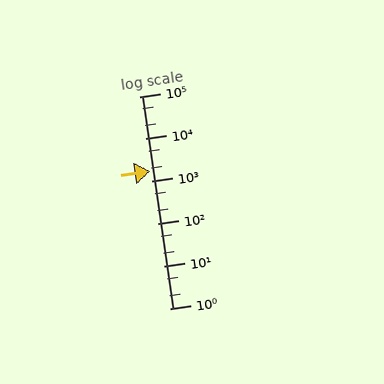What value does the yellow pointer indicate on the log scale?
The pointer indicates approximately 1700.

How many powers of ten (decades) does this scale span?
The scale spans 5 decades, from 1 to 100000.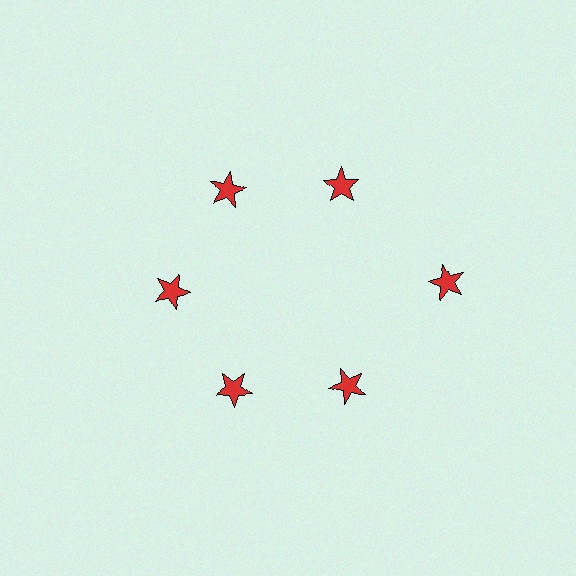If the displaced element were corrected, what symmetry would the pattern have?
It would have 6-fold rotational symmetry — the pattern would map onto itself every 60 degrees.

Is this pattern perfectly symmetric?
No. The 6 red stars are arranged in a ring, but one element near the 3 o'clock position is pushed outward from the center, breaking the 6-fold rotational symmetry.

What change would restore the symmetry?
The symmetry would be restored by moving it inward, back onto the ring so that all 6 stars sit at equal angles and equal distance from the center.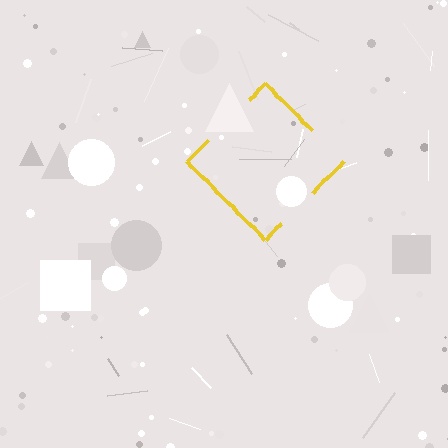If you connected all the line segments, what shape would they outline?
They would outline a diamond.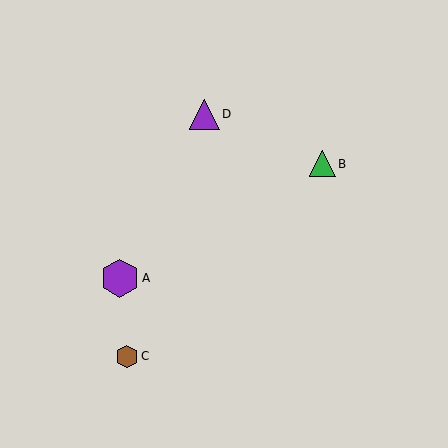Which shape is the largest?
The purple hexagon (labeled A) is the largest.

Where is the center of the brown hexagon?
The center of the brown hexagon is at (127, 356).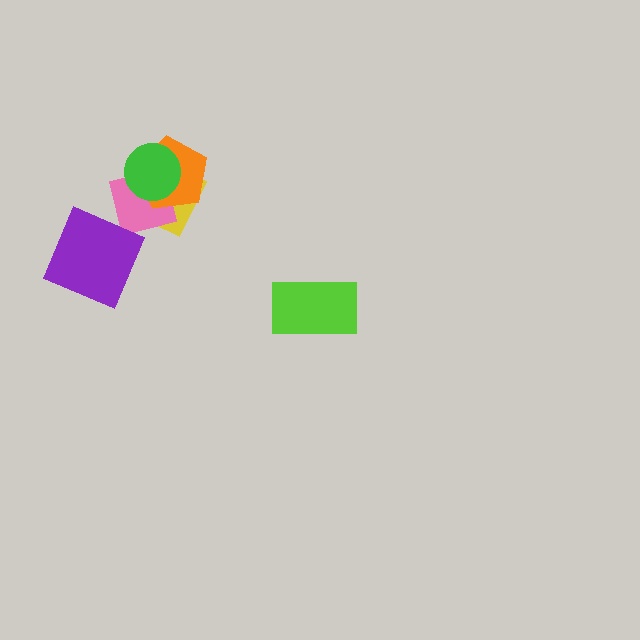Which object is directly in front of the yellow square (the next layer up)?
The pink square is directly in front of the yellow square.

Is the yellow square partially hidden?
Yes, it is partially covered by another shape.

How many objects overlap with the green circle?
3 objects overlap with the green circle.